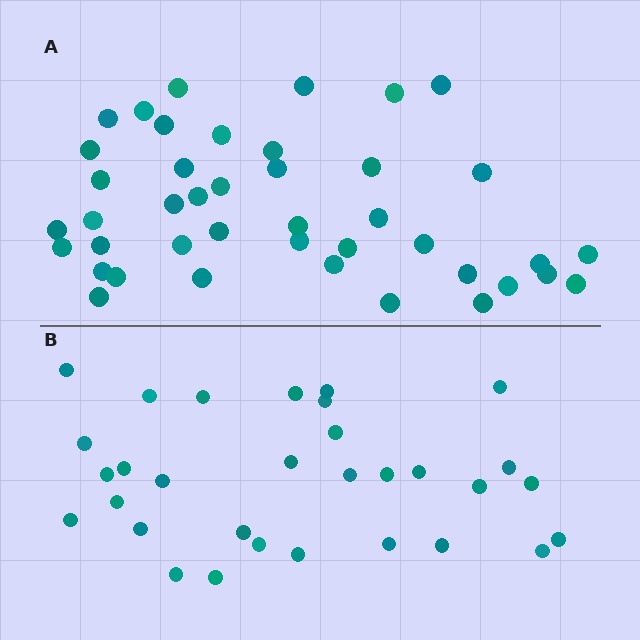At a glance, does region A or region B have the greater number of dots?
Region A (the top region) has more dots.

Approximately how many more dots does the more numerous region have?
Region A has roughly 12 or so more dots than region B.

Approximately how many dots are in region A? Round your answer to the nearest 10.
About 40 dots. (The exact count is 42, which rounds to 40.)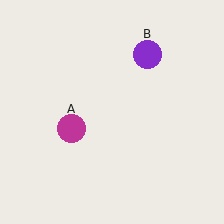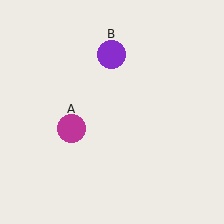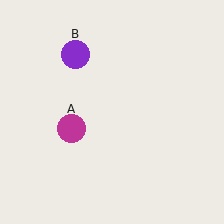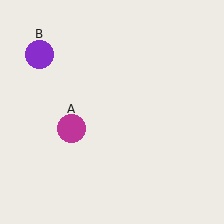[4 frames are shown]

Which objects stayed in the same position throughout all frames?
Magenta circle (object A) remained stationary.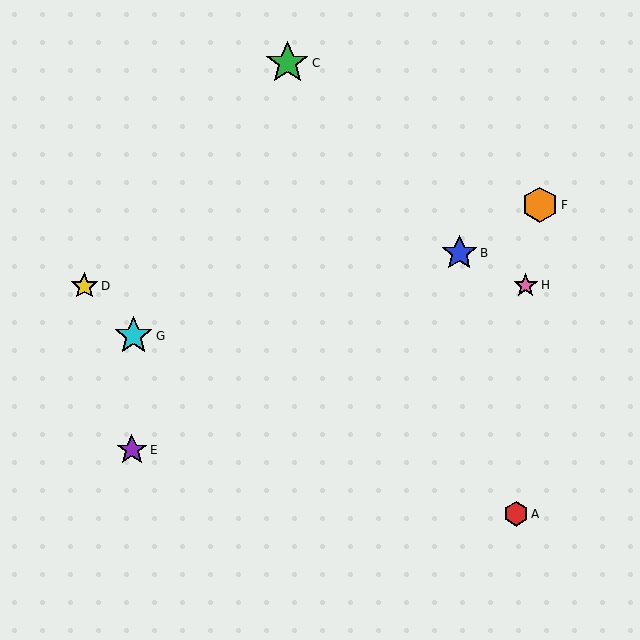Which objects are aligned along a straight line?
Objects B, E, F are aligned along a straight line.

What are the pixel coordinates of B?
Object B is at (459, 253).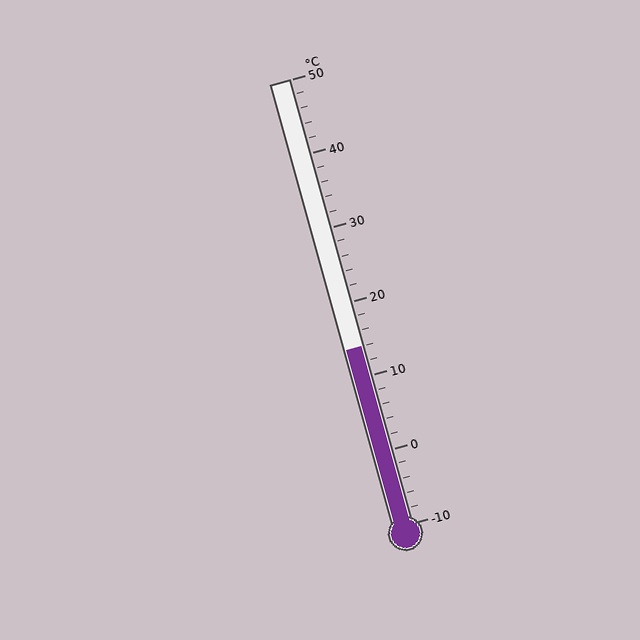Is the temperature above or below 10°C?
The temperature is above 10°C.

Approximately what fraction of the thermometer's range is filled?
The thermometer is filled to approximately 40% of its range.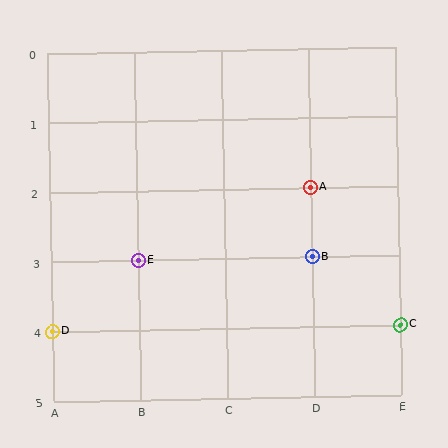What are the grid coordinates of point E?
Point E is at grid coordinates (B, 3).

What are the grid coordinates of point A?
Point A is at grid coordinates (D, 2).